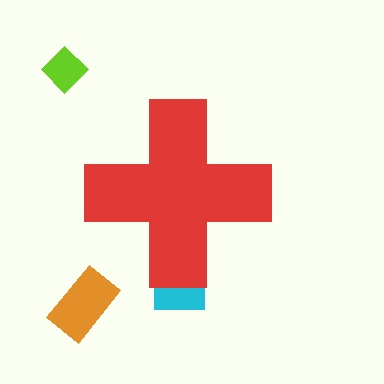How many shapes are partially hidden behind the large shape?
1 shape is partially hidden.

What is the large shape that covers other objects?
A red cross.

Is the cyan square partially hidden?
Yes, the cyan square is partially hidden behind the red cross.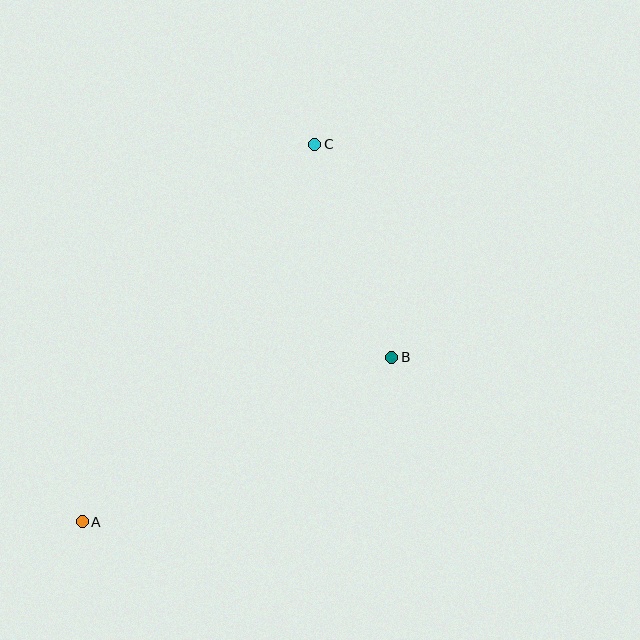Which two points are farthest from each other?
Points A and C are farthest from each other.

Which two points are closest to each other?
Points B and C are closest to each other.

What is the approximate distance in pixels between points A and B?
The distance between A and B is approximately 351 pixels.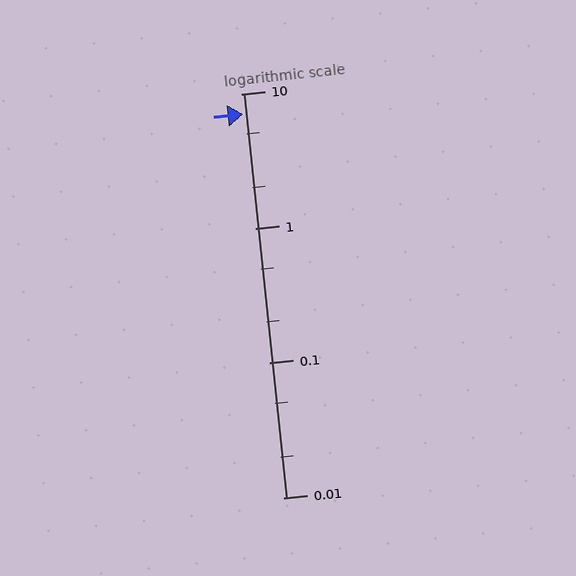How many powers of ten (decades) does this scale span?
The scale spans 3 decades, from 0.01 to 10.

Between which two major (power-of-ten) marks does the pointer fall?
The pointer is between 1 and 10.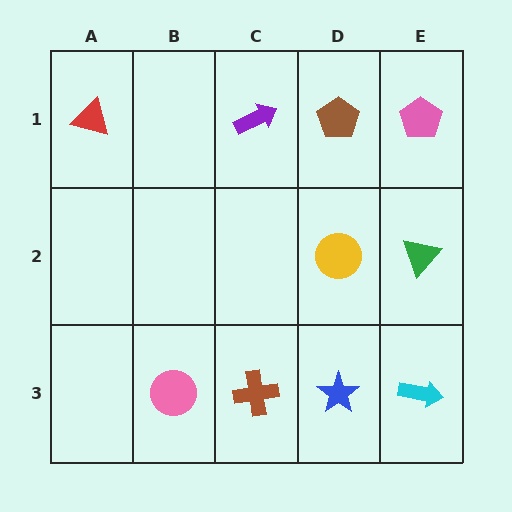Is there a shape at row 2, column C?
No, that cell is empty.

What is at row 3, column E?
A cyan arrow.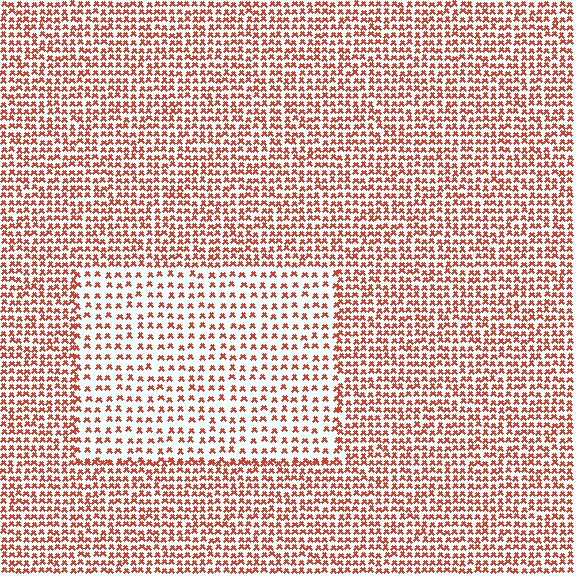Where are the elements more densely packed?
The elements are more densely packed outside the rectangle boundary.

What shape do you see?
I see a rectangle.